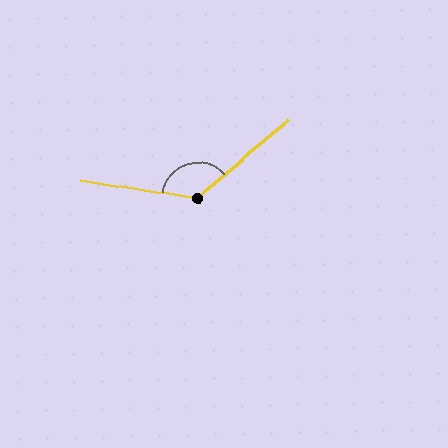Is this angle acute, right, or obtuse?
It is obtuse.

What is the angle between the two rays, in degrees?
Approximately 130 degrees.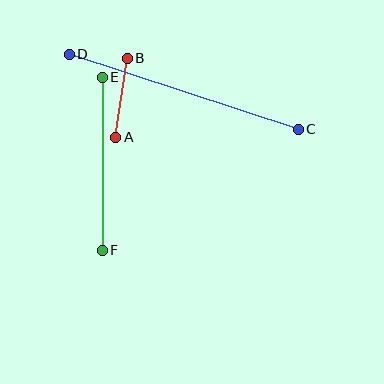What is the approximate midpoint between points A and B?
The midpoint is at approximately (121, 98) pixels.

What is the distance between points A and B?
The distance is approximately 80 pixels.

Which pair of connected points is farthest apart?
Points C and D are farthest apart.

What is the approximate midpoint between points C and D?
The midpoint is at approximately (184, 92) pixels.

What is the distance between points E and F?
The distance is approximately 173 pixels.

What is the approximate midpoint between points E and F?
The midpoint is at approximately (102, 164) pixels.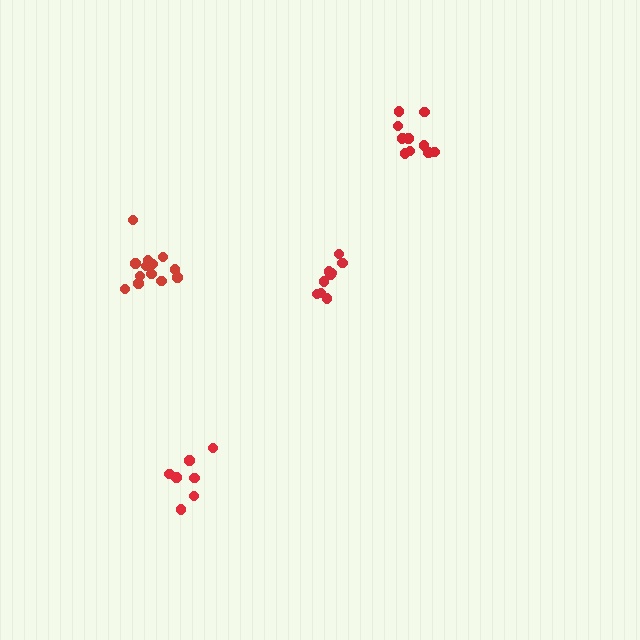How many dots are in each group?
Group 1: 13 dots, Group 2: 7 dots, Group 3: 11 dots, Group 4: 9 dots (40 total).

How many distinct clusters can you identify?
There are 4 distinct clusters.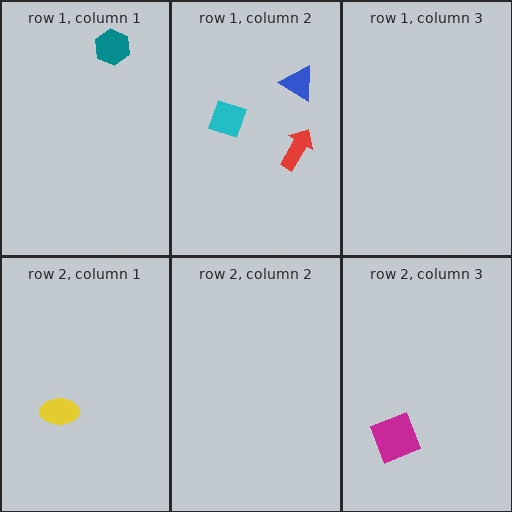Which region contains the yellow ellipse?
The row 2, column 1 region.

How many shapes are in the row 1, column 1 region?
1.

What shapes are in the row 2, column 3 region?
The magenta square.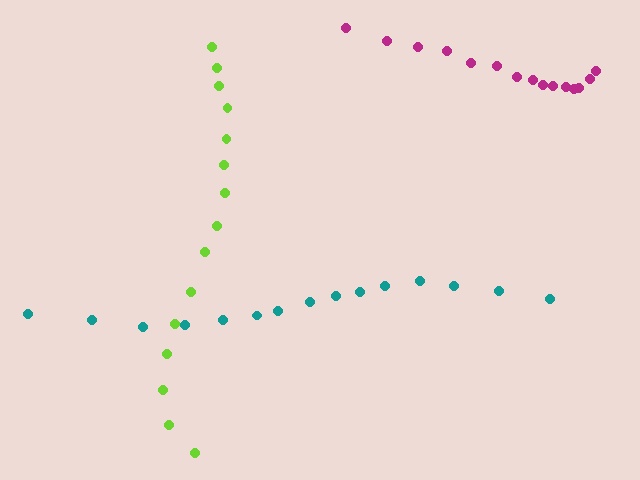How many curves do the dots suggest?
There are 3 distinct paths.